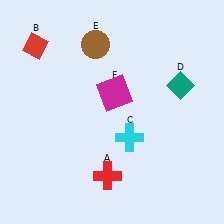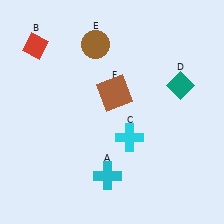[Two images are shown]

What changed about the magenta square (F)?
In Image 1, F is magenta. In Image 2, it changed to brown.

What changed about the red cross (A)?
In Image 1, A is red. In Image 2, it changed to cyan.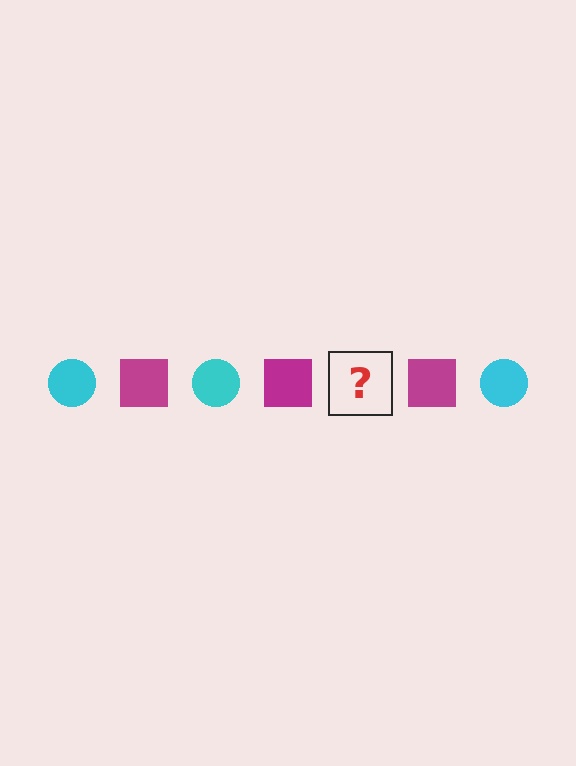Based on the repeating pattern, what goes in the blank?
The blank should be a cyan circle.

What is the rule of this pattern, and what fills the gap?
The rule is that the pattern alternates between cyan circle and magenta square. The gap should be filled with a cyan circle.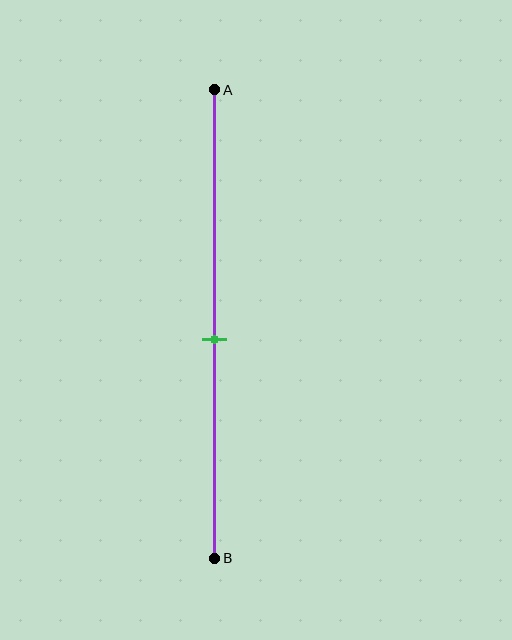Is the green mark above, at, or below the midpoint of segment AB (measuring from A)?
The green mark is below the midpoint of segment AB.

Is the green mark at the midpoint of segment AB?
No, the mark is at about 55% from A, not at the 50% midpoint.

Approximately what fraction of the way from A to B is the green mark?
The green mark is approximately 55% of the way from A to B.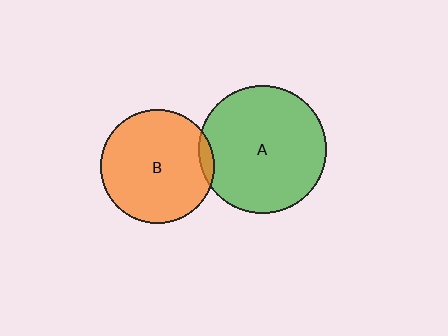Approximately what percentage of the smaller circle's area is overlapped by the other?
Approximately 5%.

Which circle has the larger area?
Circle A (green).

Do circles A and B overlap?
Yes.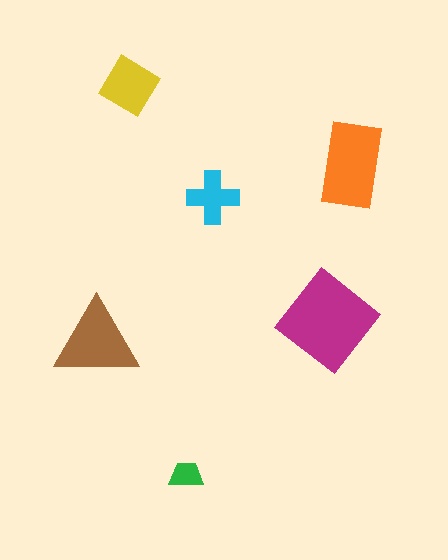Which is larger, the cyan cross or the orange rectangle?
The orange rectangle.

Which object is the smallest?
The green trapezoid.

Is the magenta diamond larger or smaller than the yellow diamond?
Larger.